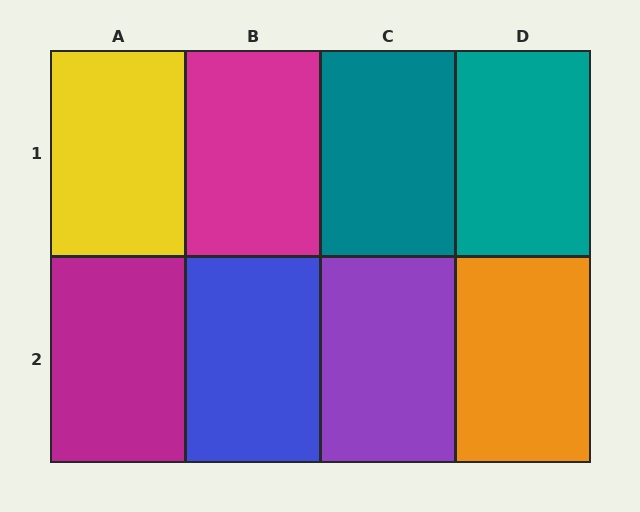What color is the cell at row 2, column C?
Purple.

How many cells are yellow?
1 cell is yellow.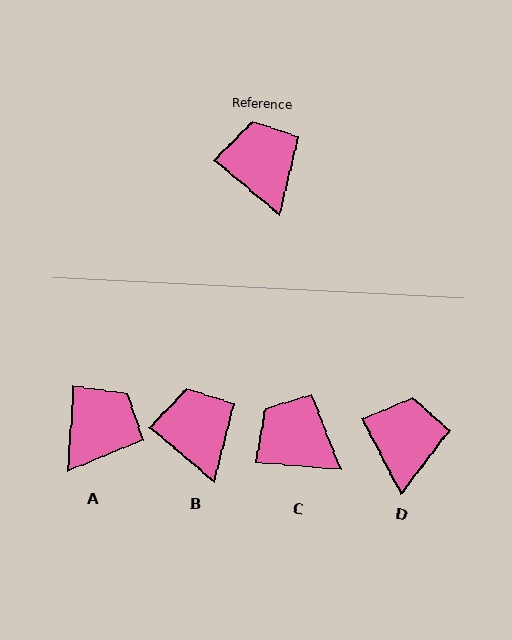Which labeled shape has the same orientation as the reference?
B.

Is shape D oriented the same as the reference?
No, it is off by about 23 degrees.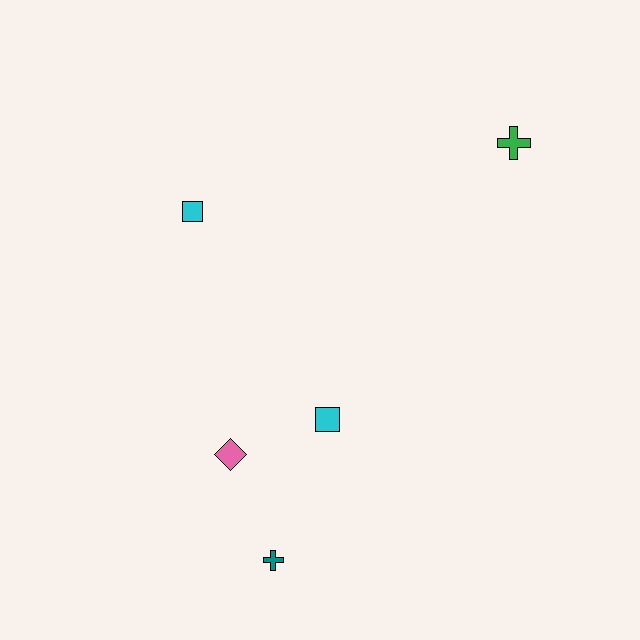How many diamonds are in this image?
There is 1 diamond.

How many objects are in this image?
There are 5 objects.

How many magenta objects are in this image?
There are no magenta objects.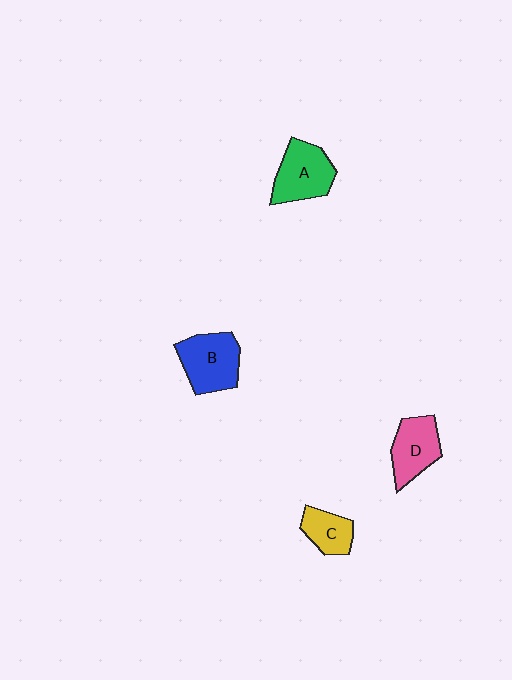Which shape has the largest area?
Shape B (blue).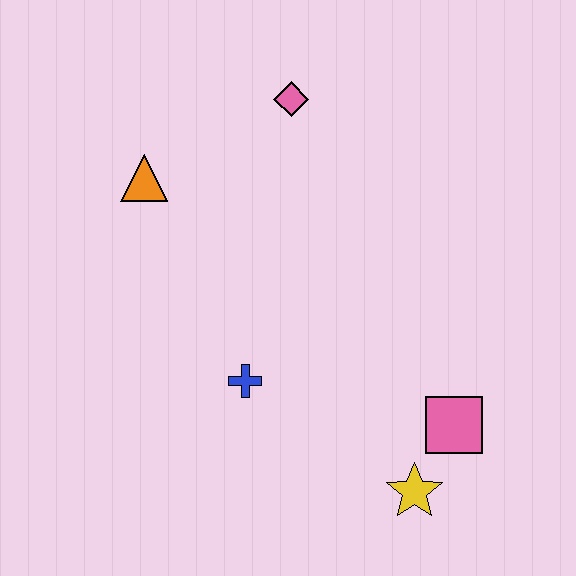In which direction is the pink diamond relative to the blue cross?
The pink diamond is above the blue cross.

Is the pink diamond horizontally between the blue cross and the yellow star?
Yes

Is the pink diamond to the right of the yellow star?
No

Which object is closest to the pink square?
The yellow star is closest to the pink square.